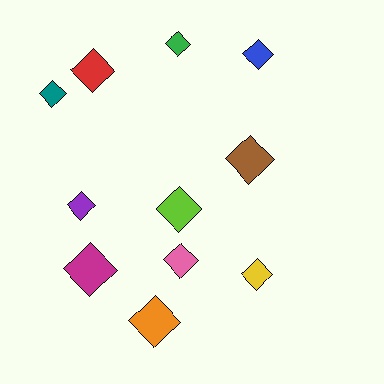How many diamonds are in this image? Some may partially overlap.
There are 11 diamonds.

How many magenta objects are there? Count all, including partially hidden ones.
There is 1 magenta object.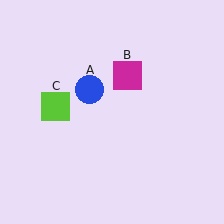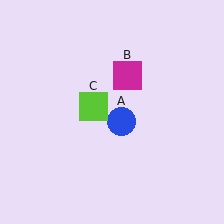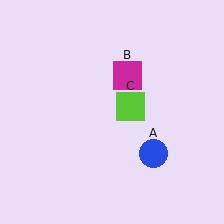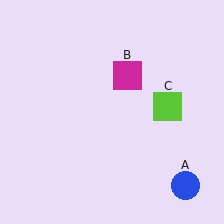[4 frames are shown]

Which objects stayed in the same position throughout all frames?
Magenta square (object B) remained stationary.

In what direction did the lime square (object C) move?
The lime square (object C) moved right.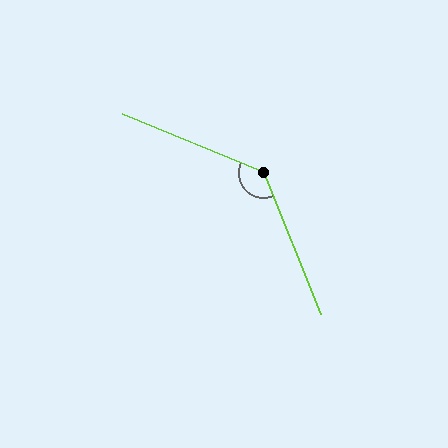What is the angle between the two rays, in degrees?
Approximately 134 degrees.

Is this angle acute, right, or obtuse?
It is obtuse.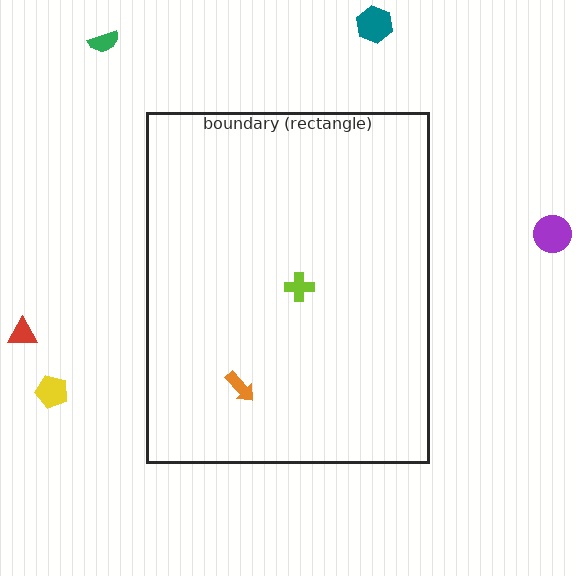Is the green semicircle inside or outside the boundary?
Outside.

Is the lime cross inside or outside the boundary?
Inside.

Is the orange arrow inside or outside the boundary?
Inside.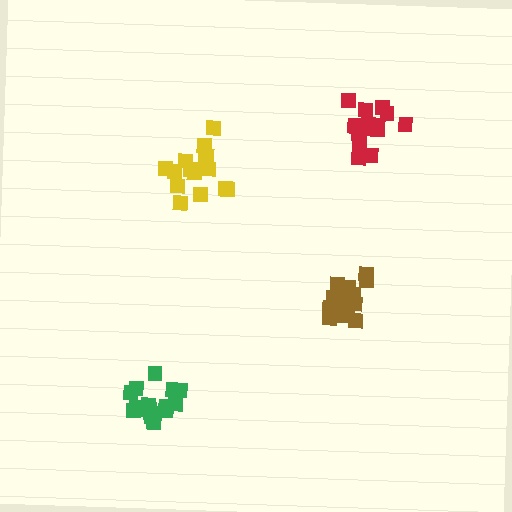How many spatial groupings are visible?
There are 4 spatial groupings.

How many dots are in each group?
Group 1: 14 dots, Group 2: 15 dots, Group 3: 16 dots, Group 4: 16 dots (61 total).